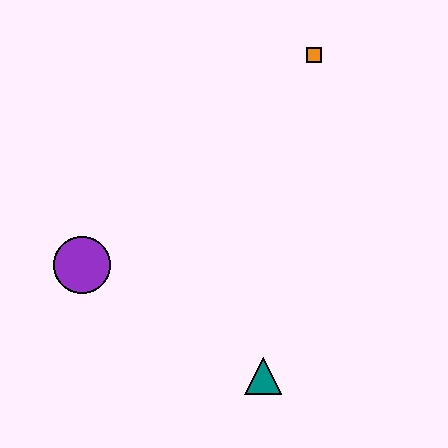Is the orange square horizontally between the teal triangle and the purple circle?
No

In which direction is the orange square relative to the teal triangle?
The orange square is above the teal triangle.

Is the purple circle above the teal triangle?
Yes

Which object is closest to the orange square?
The purple circle is closest to the orange square.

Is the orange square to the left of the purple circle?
No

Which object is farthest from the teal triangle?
The orange square is farthest from the teal triangle.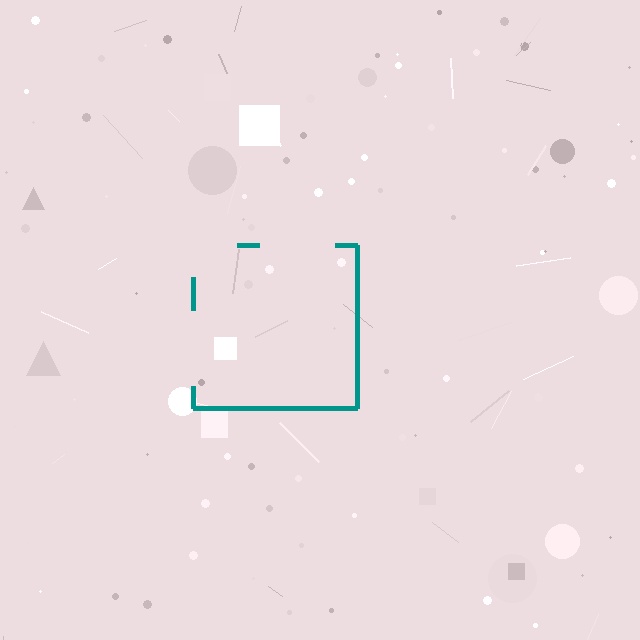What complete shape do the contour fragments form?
The contour fragments form a square.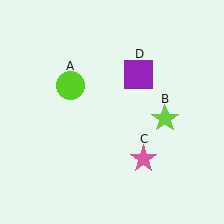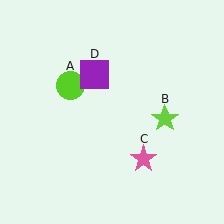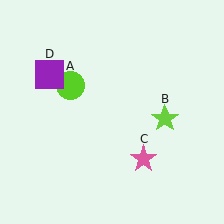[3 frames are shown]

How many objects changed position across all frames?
1 object changed position: purple square (object D).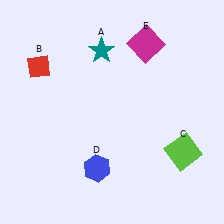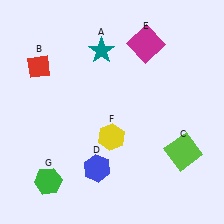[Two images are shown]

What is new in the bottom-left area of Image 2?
A green hexagon (G) was added in the bottom-left area of Image 2.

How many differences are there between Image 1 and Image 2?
There are 2 differences between the two images.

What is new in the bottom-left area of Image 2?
A yellow hexagon (F) was added in the bottom-left area of Image 2.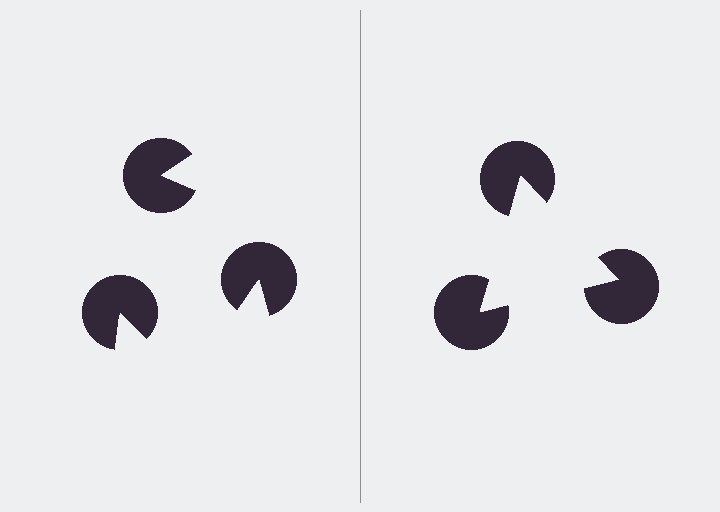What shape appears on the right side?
An illusory triangle.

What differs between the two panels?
The pac-man discs are positioned identically on both sides; only the wedge orientations differ. On the right they align to a triangle; on the left they are misaligned.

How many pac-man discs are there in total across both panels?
6 — 3 on each side.